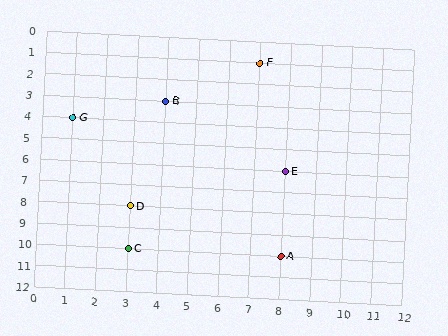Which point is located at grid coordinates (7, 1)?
Point F is at (7, 1).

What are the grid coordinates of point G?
Point G is at grid coordinates (1, 4).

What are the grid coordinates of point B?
Point B is at grid coordinates (4, 3).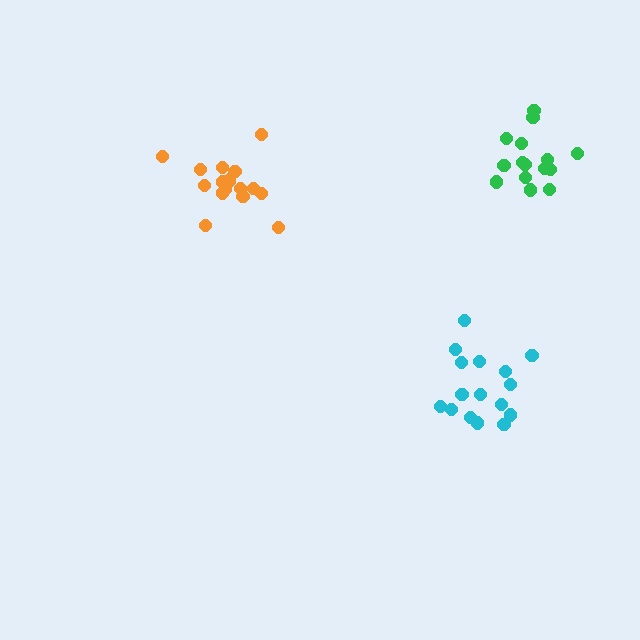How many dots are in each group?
Group 1: 16 dots, Group 2: 15 dots, Group 3: 17 dots (48 total).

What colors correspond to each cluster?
The clusters are colored: cyan, green, orange.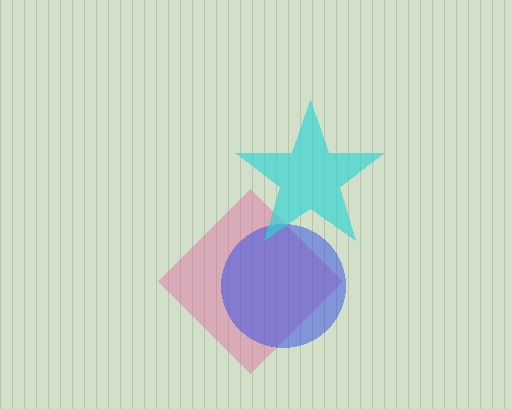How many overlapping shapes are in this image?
There are 3 overlapping shapes in the image.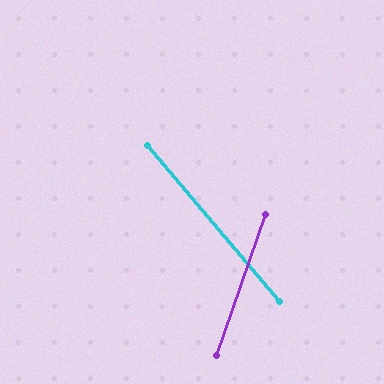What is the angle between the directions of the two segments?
Approximately 59 degrees.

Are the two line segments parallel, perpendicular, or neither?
Neither parallel nor perpendicular — they differ by about 59°.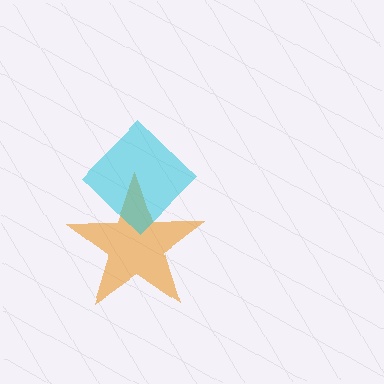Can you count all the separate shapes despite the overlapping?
Yes, there are 2 separate shapes.